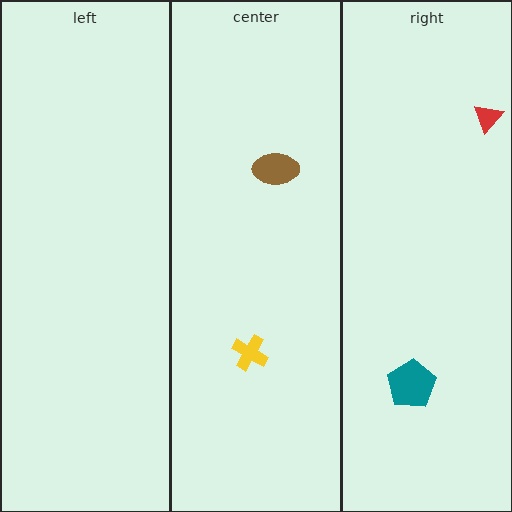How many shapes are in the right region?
2.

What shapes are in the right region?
The teal pentagon, the red triangle.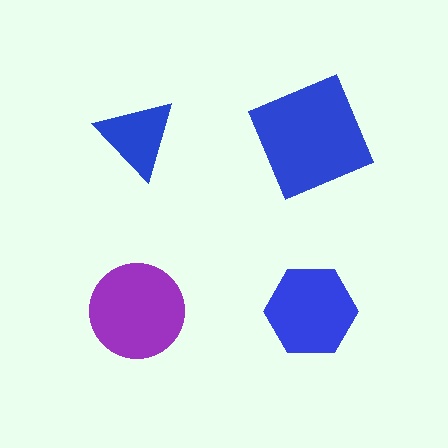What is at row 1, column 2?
A blue square.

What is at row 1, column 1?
A blue triangle.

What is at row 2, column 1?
A purple circle.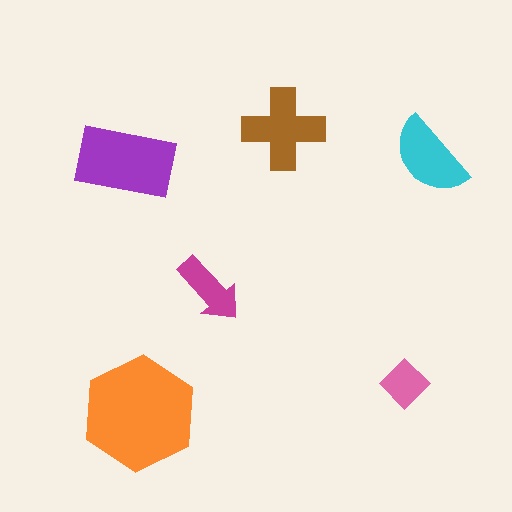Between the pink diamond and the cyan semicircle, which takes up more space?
The cyan semicircle.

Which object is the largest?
The orange hexagon.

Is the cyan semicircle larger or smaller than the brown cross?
Smaller.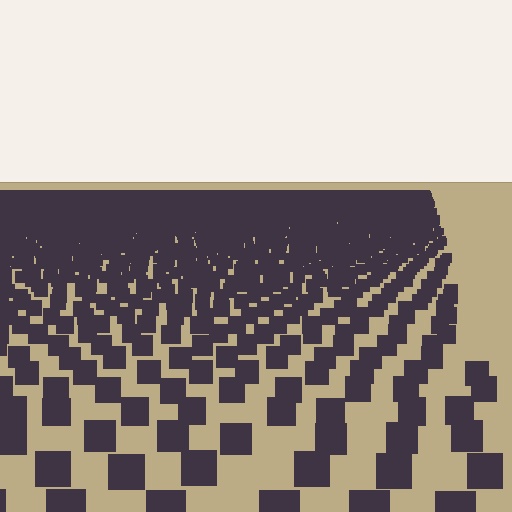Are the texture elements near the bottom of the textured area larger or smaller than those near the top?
Larger. Near the bottom, elements are closer to the viewer and appear at a bigger on-screen size.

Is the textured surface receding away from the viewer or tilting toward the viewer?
The surface is receding away from the viewer. Texture elements get smaller and denser toward the top.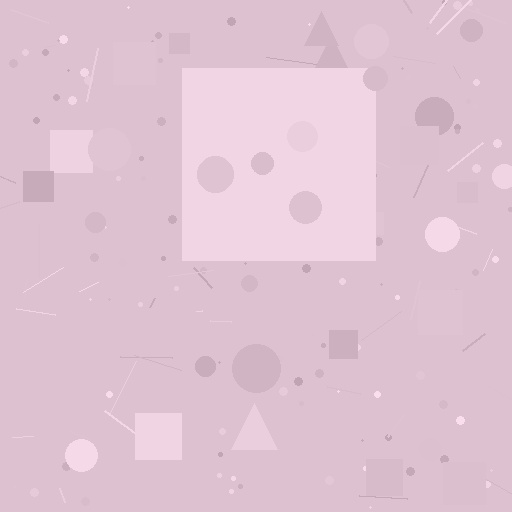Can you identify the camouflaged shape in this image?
The camouflaged shape is a square.